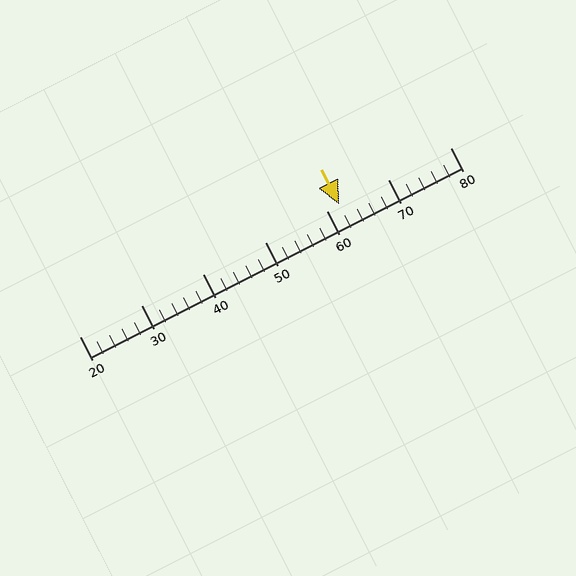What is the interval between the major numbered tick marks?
The major tick marks are spaced 10 units apart.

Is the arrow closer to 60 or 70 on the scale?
The arrow is closer to 60.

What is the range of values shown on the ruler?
The ruler shows values from 20 to 80.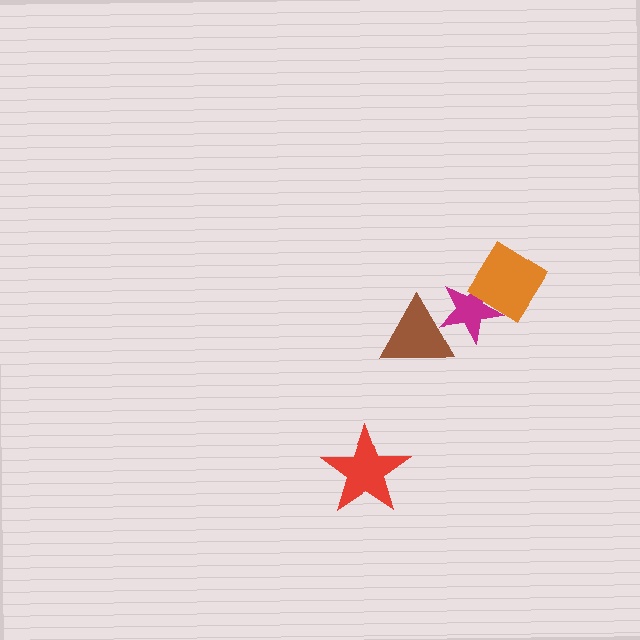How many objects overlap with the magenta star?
2 objects overlap with the magenta star.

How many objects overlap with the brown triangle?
1 object overlaps with the brown triangle.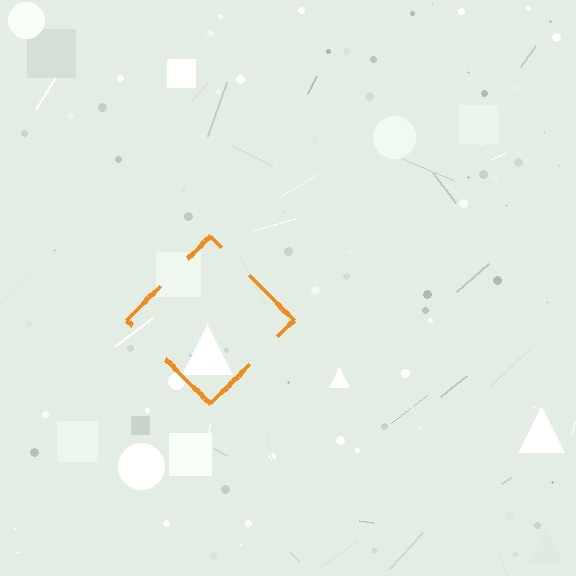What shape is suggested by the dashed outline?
The dashed outline suggests a diamond.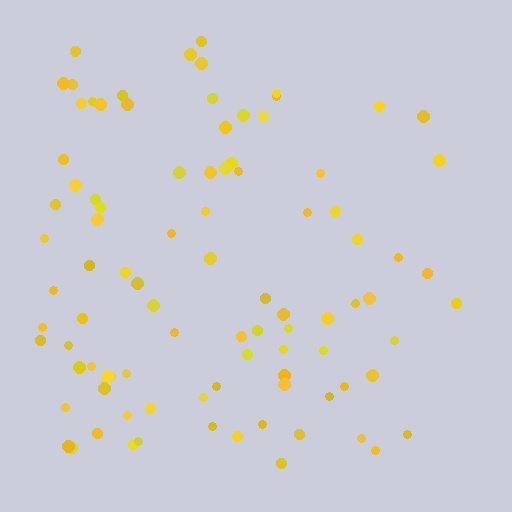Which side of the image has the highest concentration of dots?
The left.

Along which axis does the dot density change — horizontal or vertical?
Horizontal.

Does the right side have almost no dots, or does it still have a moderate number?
Still a moderate number, just noticeably fewer than the left.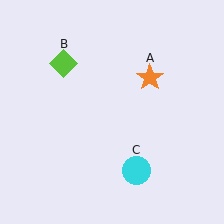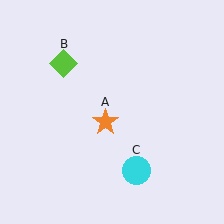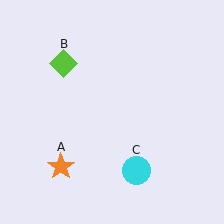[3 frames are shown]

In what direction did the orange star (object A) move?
The orange star (object A) moved down and to the left.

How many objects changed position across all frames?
1 object changed position: orange star (object A).